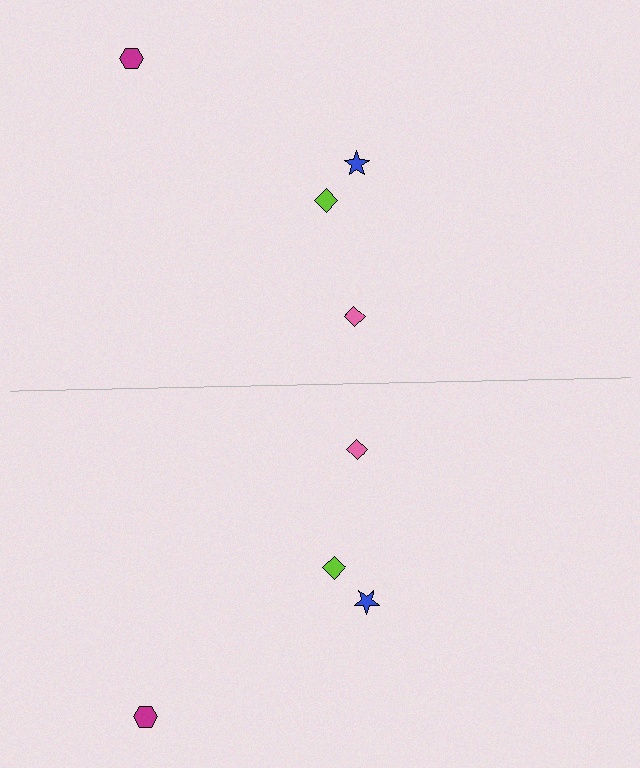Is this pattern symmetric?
Yes, this pattern has bilateral (reflection) symmetry.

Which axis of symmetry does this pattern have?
The pattern has a horizontal axis of symmetry running through the center of the image.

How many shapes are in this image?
There are 8 shapes in this image.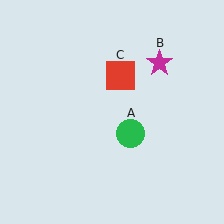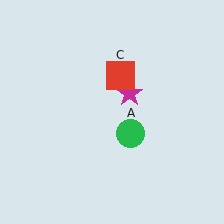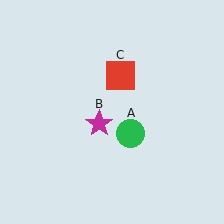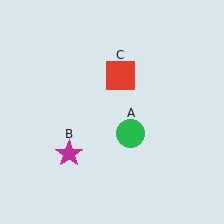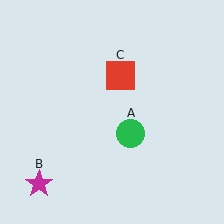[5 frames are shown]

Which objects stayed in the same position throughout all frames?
Green circle (object A) and red square (object C) remained stationary.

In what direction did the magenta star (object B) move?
The magenta star (object B) moved down and to the left.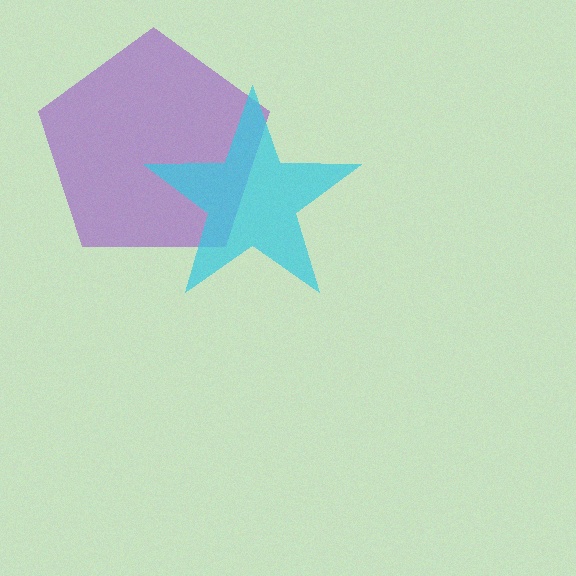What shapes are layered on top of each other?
The layered shapes are: a purple pentagon, a cyan star.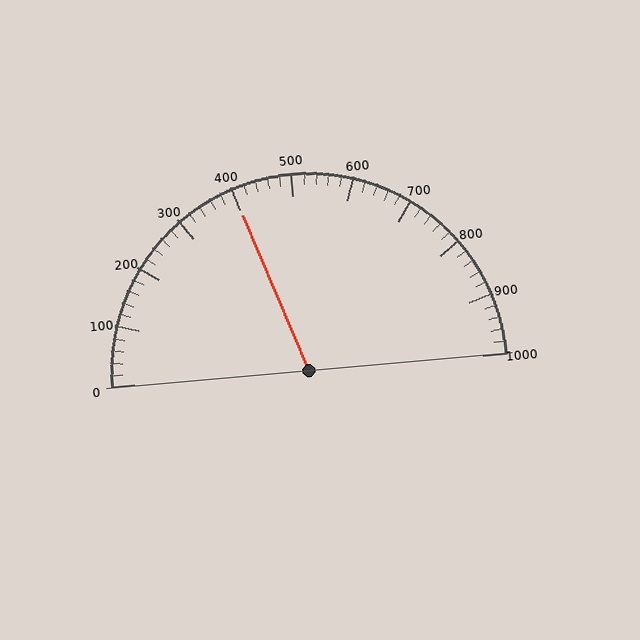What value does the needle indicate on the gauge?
The needle indicates approximately 400.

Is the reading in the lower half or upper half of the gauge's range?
The reading is in the lower half of the range (0 to 1000).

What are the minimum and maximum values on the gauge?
The gauge ranges from 0 to 1000.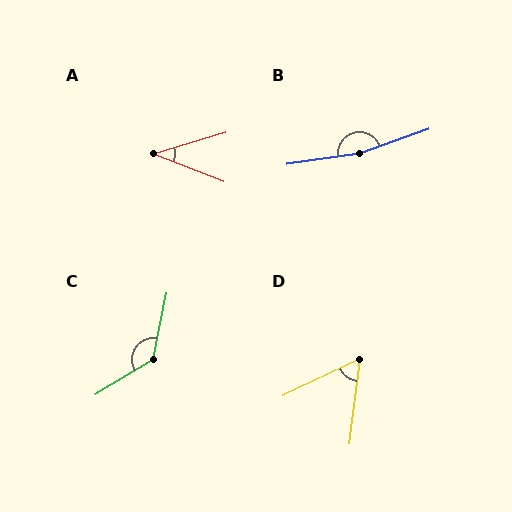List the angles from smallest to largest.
A (38°), D (58°), C (133°), B (169°).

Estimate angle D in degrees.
Approximately 58 degrees.